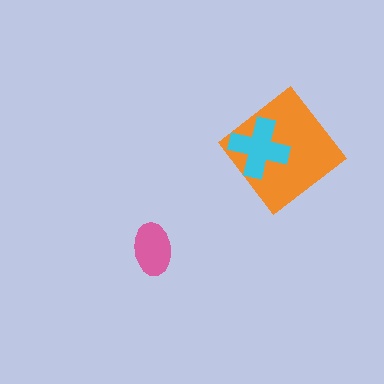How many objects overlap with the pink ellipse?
0 objects overlap with the pink ellipse.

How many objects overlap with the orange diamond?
1 object overlaps with the orange diamond.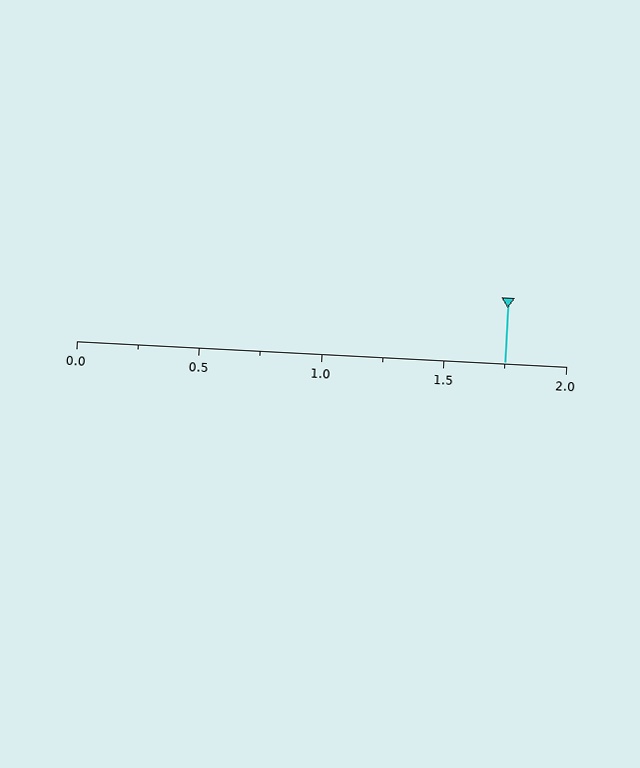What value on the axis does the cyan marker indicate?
The marker indicates approximately 1.75.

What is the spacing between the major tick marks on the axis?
The major ticks are spaced 0.5 apart.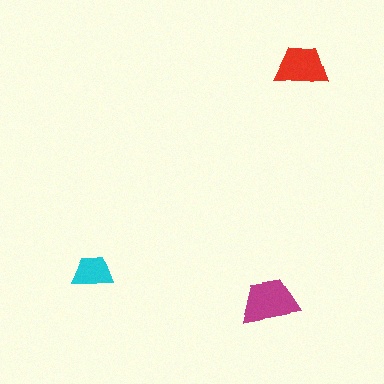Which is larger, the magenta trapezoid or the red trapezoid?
The magenta one.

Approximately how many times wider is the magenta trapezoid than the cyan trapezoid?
About 1.5 times wider.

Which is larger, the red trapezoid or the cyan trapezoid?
The red one.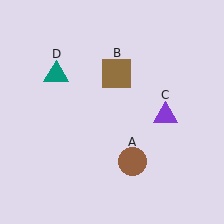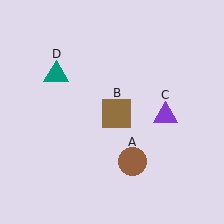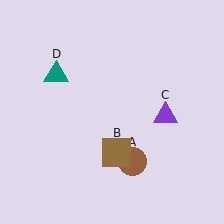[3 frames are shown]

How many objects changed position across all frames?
1 object changed position: brown square (object B).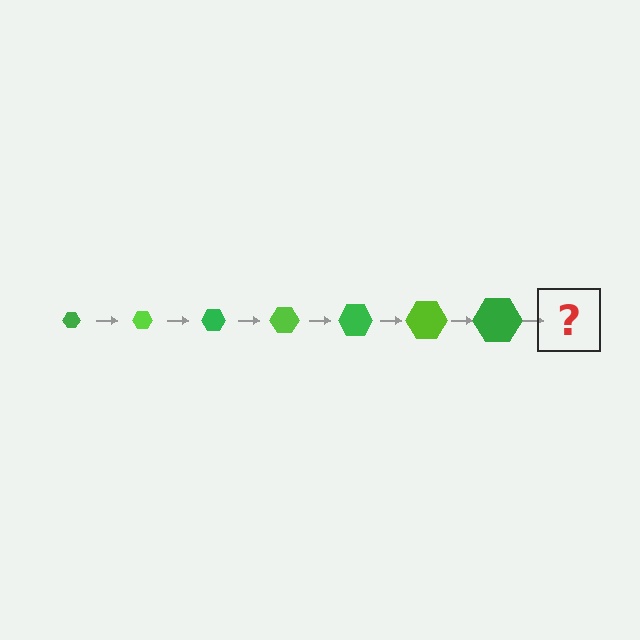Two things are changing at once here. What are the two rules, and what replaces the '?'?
The two rules are that the hexagon grows larger each step and the color cycles through green and lime. The '?' should be a lime hexagon, larger than the previous one.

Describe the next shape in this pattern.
It should be a lime hexagon, larger than the previous one.